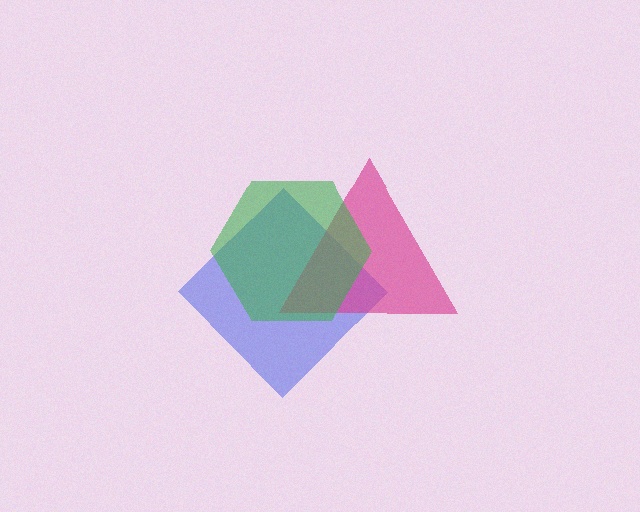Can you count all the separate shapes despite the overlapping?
Yes, there are 3 separate shapes.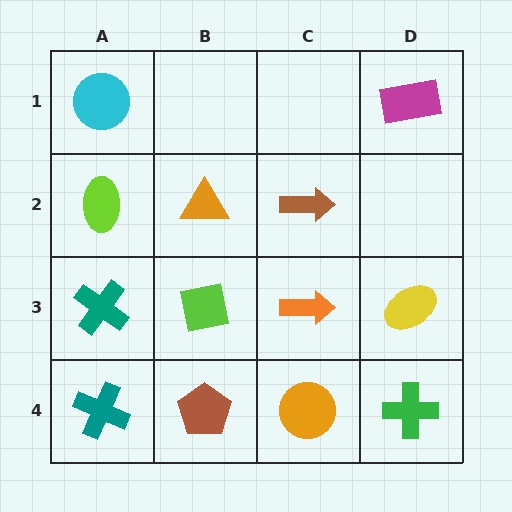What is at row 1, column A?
A cyan circle.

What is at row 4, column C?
An orange circle.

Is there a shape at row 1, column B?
No, that cell is empty.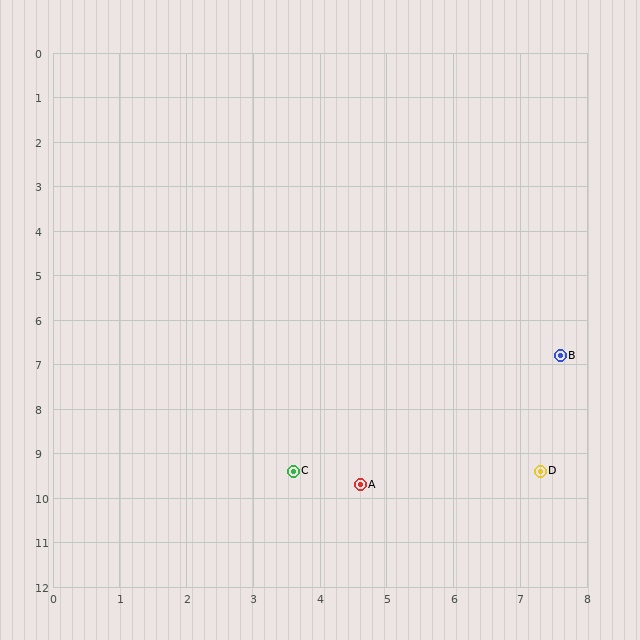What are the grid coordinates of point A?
Point A is at approximately (4.6, 9.7).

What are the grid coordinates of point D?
Point D is at approximately (7.3, 9.4).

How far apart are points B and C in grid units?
Points B and C are about 4.8 grid units apart.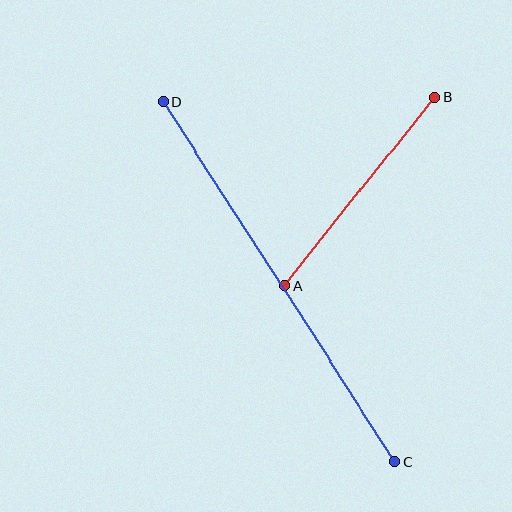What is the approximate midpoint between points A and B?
The midpoint is at approximately (359, 191) pixels.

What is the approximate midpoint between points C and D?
The midpoint is at approximately (279, 282) pixels.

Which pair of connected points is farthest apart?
Points C and D are farthest apart.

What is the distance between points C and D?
The distance is approximately 428 pixels.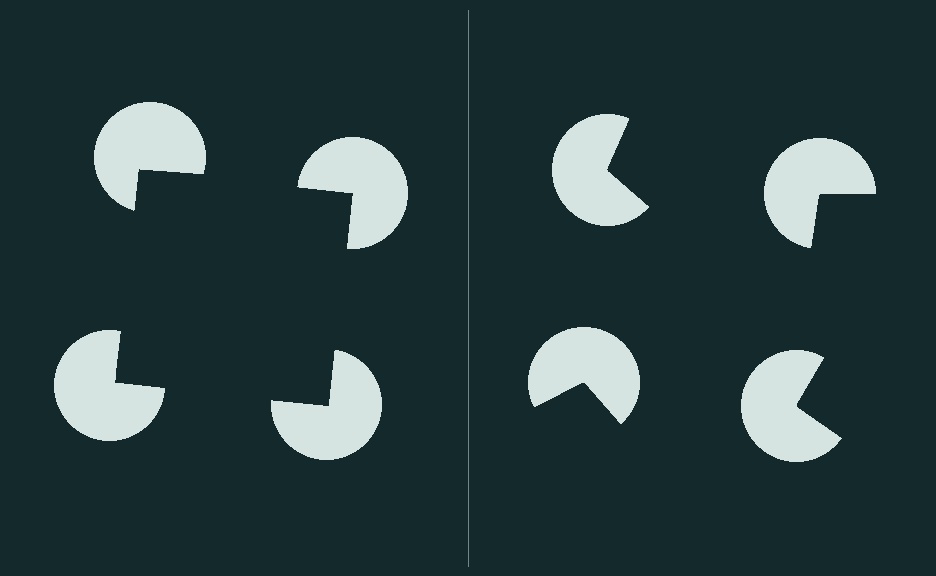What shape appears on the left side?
An illusory square.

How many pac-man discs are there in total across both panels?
8 — 4 on each side.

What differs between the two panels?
The pac-man discs are positioned identically on both sides; only the wedge orientations differ. On the left they align to a square; on the right they are misaligned.